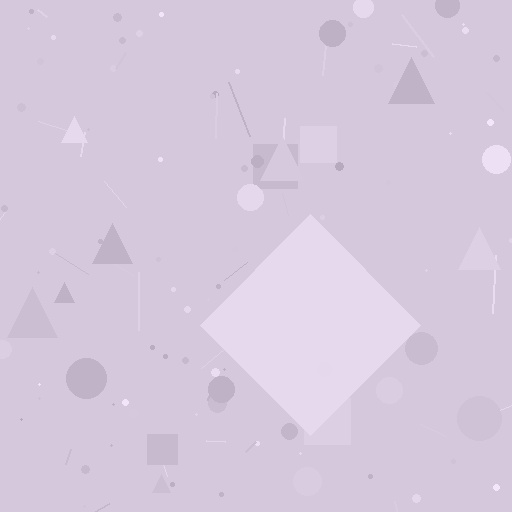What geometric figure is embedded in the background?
A diamond is embedded in the background.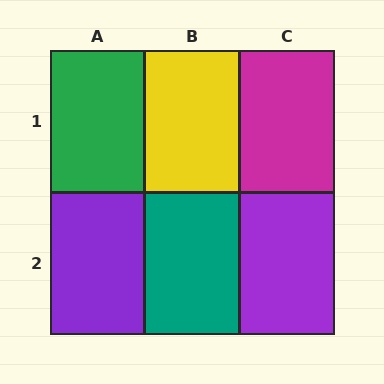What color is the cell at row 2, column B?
Teal.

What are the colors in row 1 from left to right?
Green, yellow, magenta.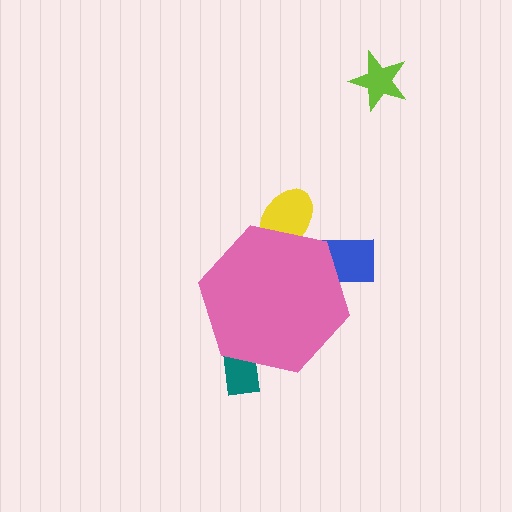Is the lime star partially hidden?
No, the lime star is fully visible.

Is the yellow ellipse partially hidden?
Yes, the yellow ellipse is partially hidden behind the pink hexagon.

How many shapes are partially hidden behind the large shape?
3 shapes are partially hidden.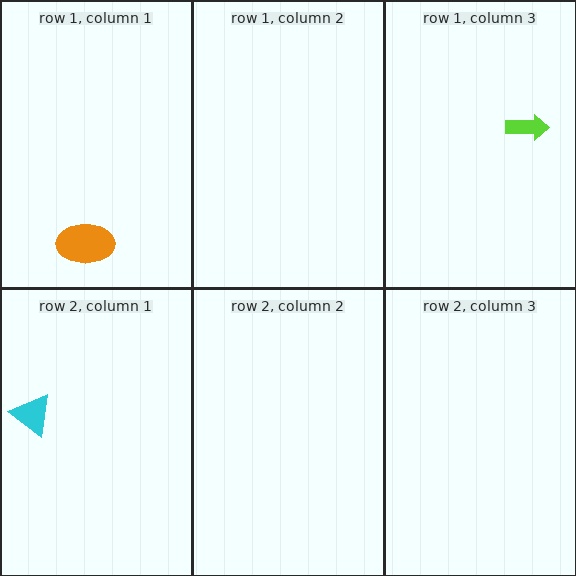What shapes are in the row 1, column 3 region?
The lime arrow.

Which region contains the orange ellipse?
The row 1, column 1 region.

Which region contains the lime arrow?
The row 1, column 3 region.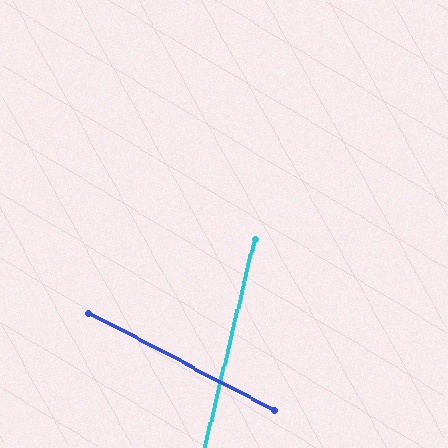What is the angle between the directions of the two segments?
Approximately 76 degrees.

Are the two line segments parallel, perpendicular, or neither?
Neither parallel nor perpendicular — they differ by about 76°.